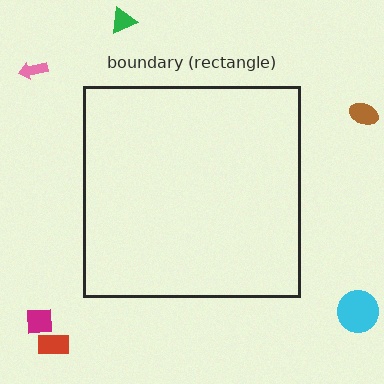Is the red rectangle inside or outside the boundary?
Outside.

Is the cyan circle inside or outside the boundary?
Outside.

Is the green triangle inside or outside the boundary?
Outside.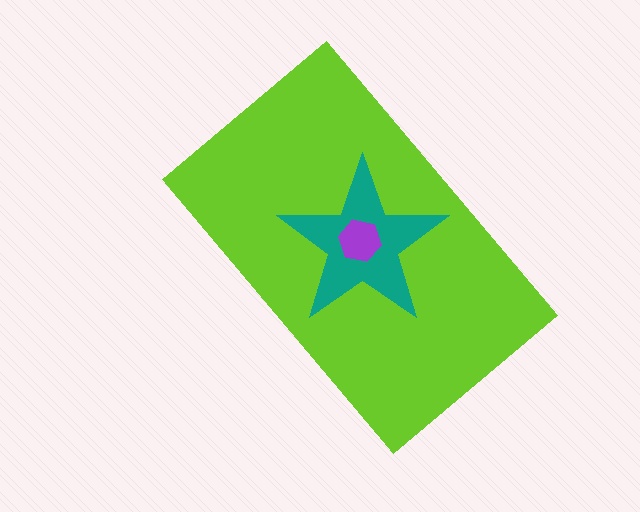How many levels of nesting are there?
3.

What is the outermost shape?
The lime rectangle.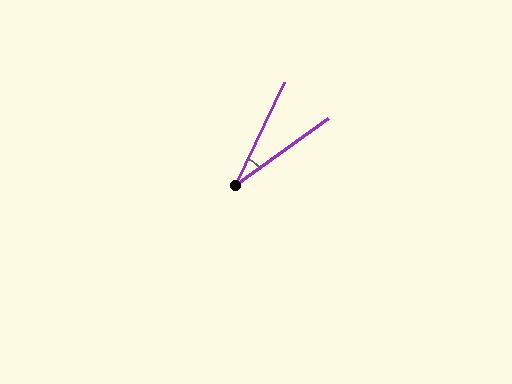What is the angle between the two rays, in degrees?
Approximately 29 degrees.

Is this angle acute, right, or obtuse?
It is acute.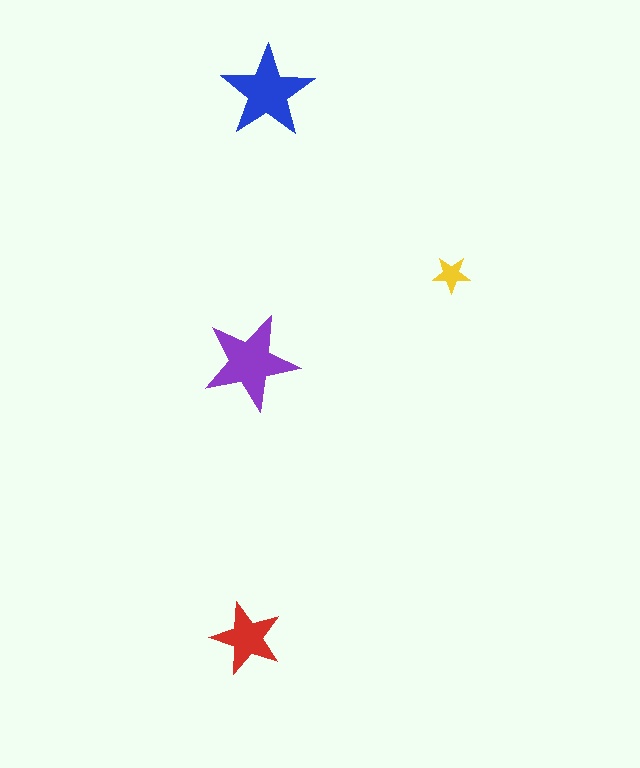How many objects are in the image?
There are 4 objects in the image.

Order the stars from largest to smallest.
the purple one, the blue one, the red one, the yellow one.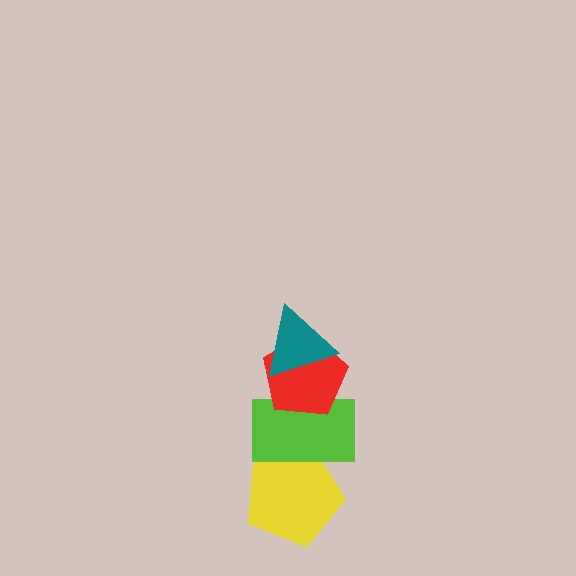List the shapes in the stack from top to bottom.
From top to bottom: the teal triangle, the red pentagon, the lime rectangle, the yellow pentagon.